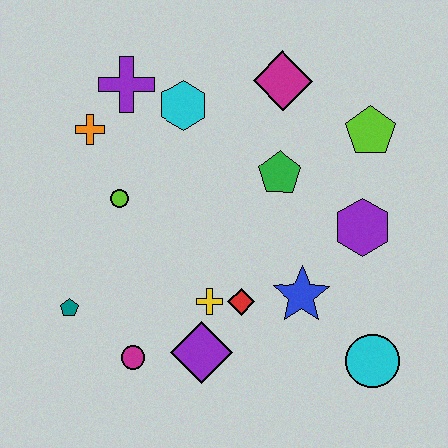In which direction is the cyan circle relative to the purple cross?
The cyan circle is below the purple cross.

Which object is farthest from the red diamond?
The purple cross is farthest from the red diamond.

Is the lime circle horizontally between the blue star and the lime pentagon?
No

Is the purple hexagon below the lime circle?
Yes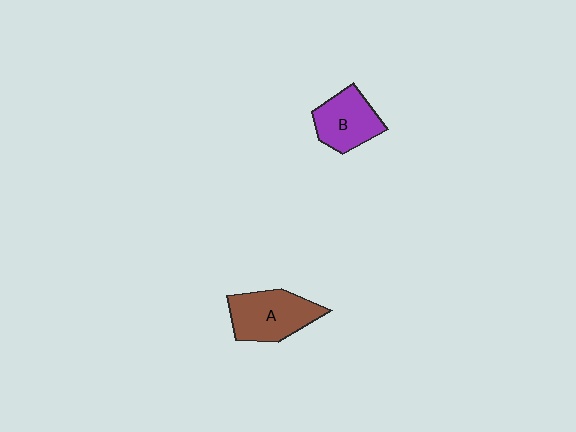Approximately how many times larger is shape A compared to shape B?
Approximately 1.2 times.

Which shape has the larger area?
Shape A (brown).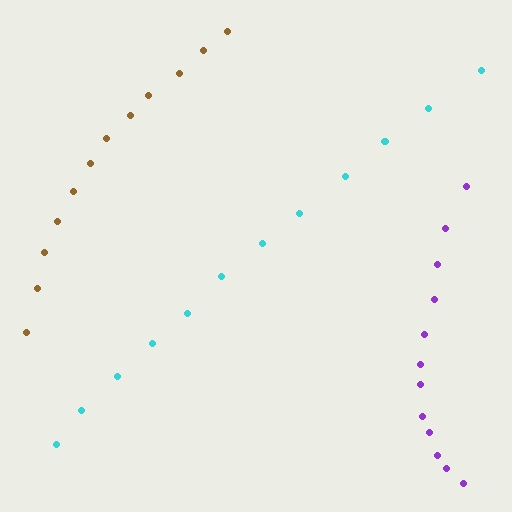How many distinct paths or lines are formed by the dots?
There are 3 distinct paths.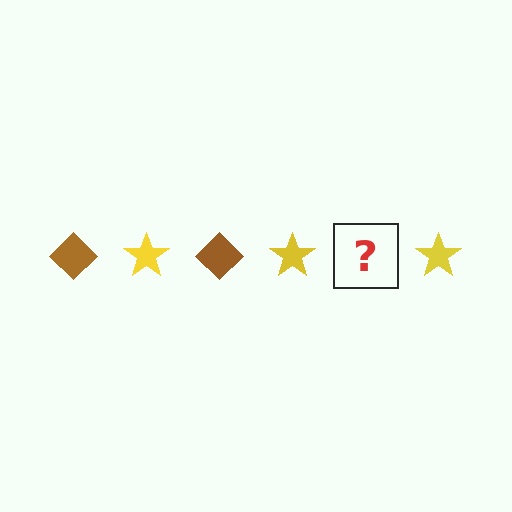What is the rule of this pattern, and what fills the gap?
The rule is that the pattern alternates between brown diamond and yellow star. The gap should be filled with a brown diamond.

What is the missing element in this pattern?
The missing element is a brown diamond.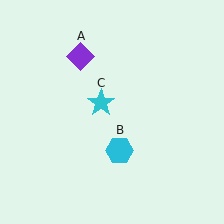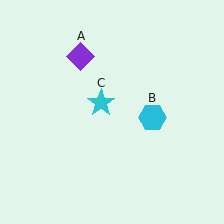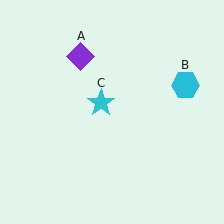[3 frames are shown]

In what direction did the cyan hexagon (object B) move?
The cyan hexagon (object B) moved up and to the right.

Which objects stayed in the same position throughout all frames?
Purple diamond (object A) and cyan star (object C) remained stationary.